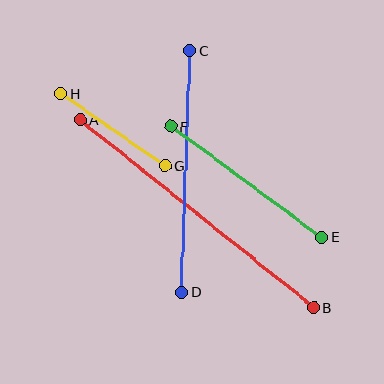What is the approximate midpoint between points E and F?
The midpoint is at approximately (246, 182) pixels.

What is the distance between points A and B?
The distance is approximately 300 pixels.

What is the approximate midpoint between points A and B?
The midpoint is at approximately (197, 214) pixels.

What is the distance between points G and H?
The distance is approximately 126 pixels.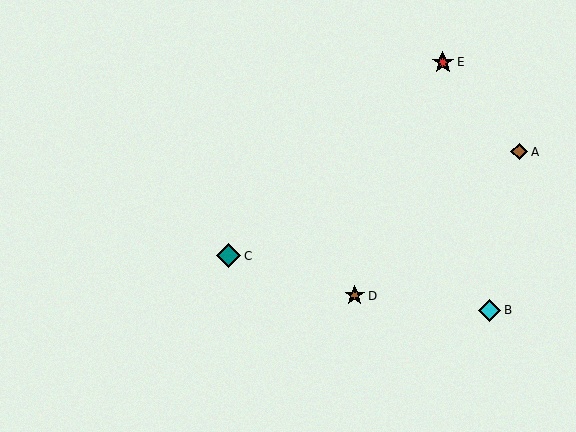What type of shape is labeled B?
Shape B is a cyan diamond.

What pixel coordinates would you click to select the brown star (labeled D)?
Click at (355, 296) to select the brown star D.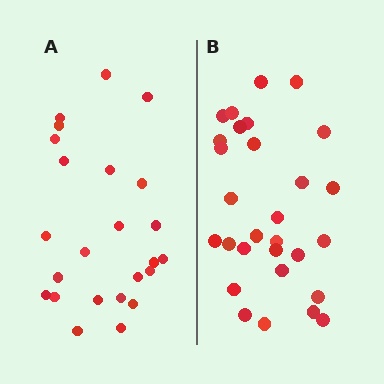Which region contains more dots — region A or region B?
Region B (the right region) has more dots.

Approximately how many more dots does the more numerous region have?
Region B has about 5 more dots than region A.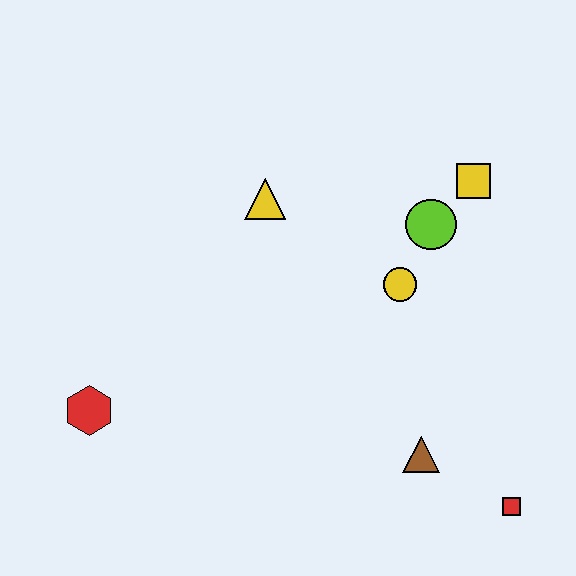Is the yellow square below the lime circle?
No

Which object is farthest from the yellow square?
The red hexagon is farthest from the yellow square.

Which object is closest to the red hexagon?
The yellow triangle is closest to the red hexagon.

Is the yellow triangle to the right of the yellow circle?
No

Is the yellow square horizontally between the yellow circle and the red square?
Yes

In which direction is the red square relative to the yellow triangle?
The red square is below the yellow triangle.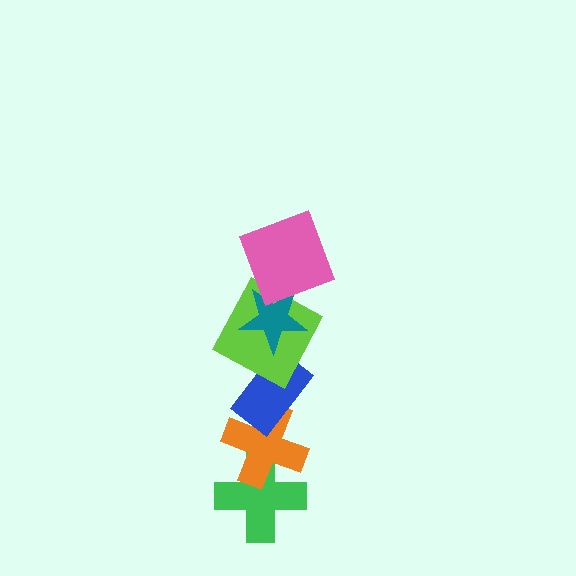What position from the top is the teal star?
The teal star is 2nd from the top.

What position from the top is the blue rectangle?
The blue rectangle is 4th from the top.